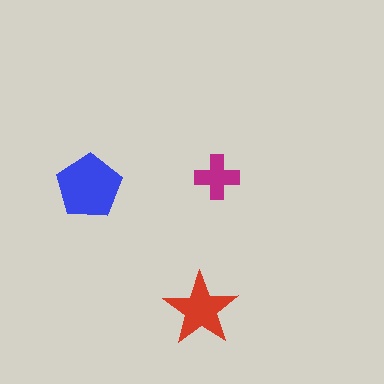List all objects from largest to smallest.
The blue pentagon, the red star, the magenta cross.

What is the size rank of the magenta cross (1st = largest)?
3rd.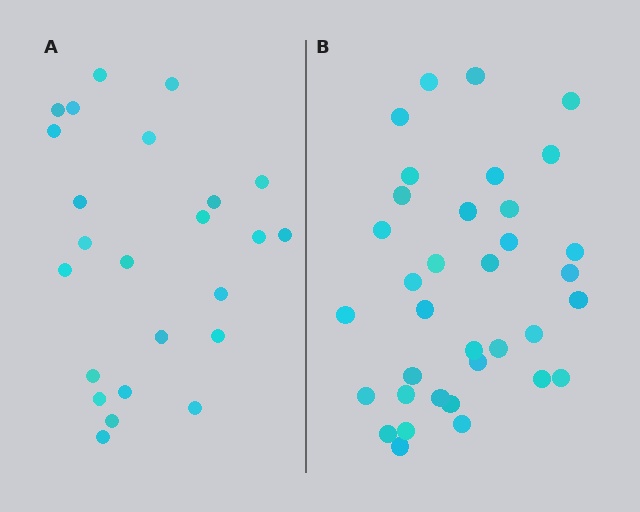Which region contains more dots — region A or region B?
Region B (the right region) has more dots.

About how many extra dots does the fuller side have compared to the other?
Region B has roughly 12 or so more dots than region A.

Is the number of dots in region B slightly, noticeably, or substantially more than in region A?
Region B has substantially more. The ratio is roughly 1.5 to 1.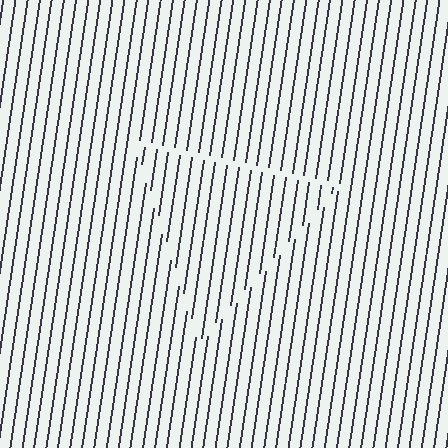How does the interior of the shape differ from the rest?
The interior of the shape contains the same grating, shifted by half a period — the contour is defined by the phase discontinuity where line-ends from the inner and outer gratings abut.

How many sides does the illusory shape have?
3 sides — the line-ends trace a triangle.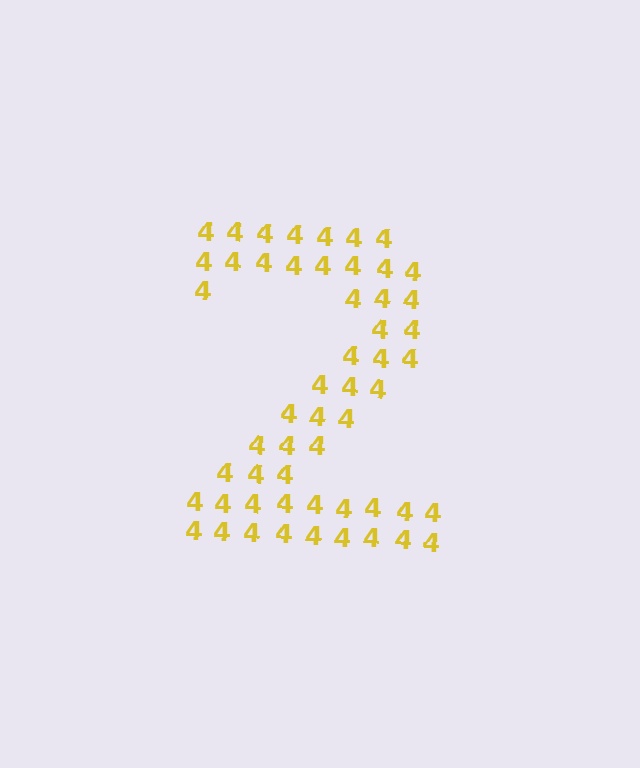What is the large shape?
The large shape is the digit 2.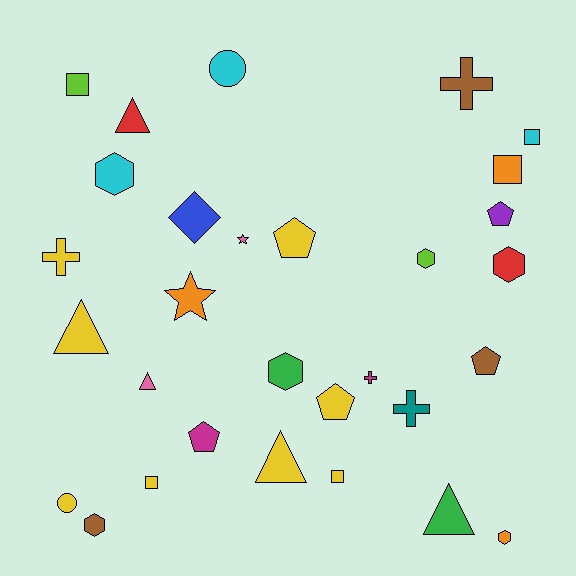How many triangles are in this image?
There are 5 triangles.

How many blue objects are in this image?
There is 1 blue object.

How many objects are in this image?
There are 30 objects.